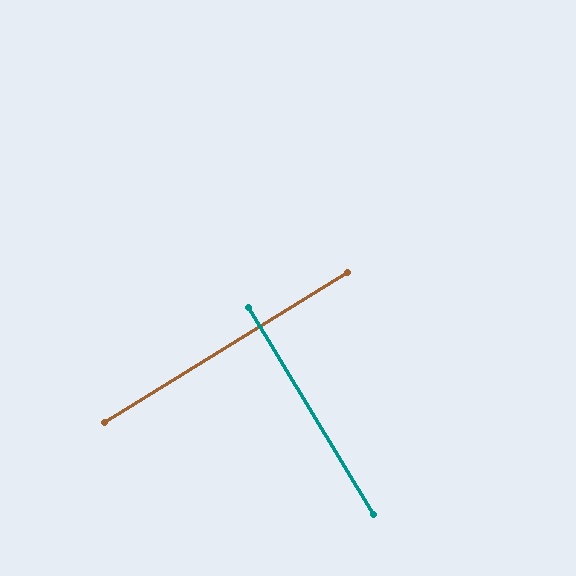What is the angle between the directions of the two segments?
Approximately 90 degrees.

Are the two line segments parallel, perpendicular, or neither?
Perpendicular — they meet at approximately 90°.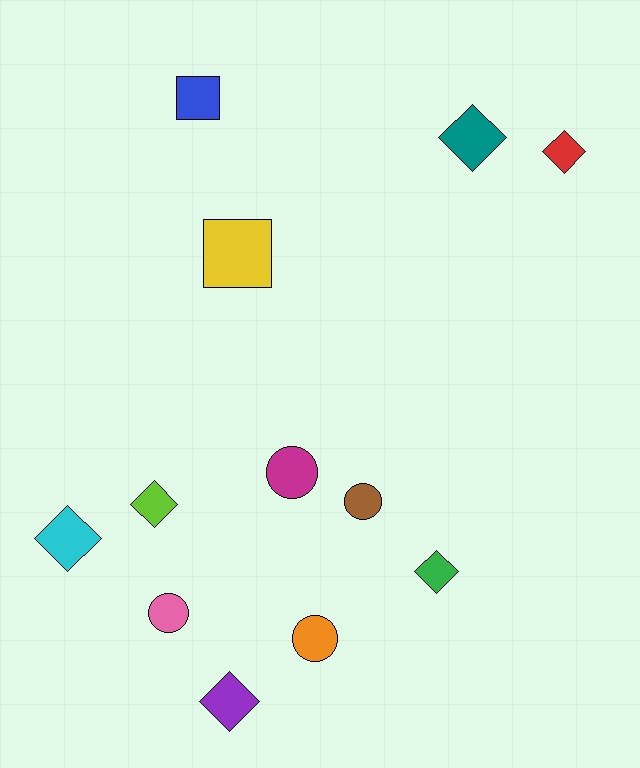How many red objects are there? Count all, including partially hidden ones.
There is 1 red object.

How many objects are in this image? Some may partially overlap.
There are 12 objects.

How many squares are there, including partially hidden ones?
There are 2 squares.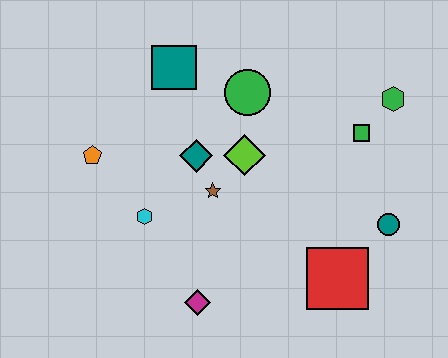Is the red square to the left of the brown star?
No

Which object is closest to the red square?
The teal circle is closest to the red square.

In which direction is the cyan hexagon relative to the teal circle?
The cyan hexagon is to the left of the teal circle.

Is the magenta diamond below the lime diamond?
Yes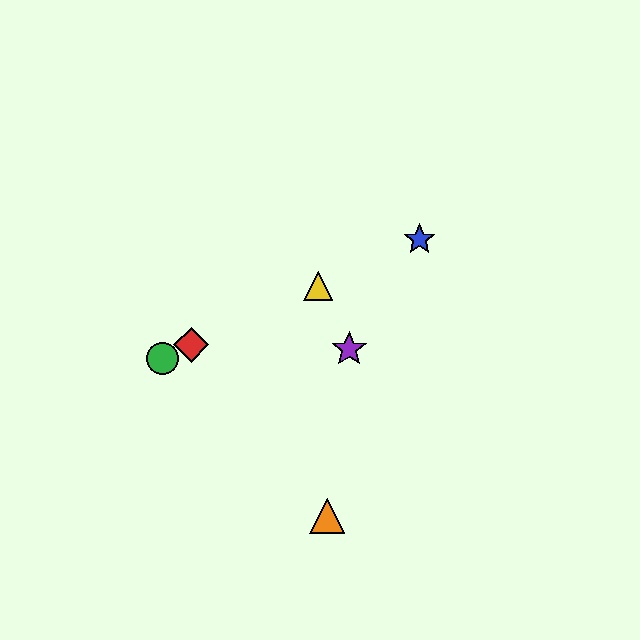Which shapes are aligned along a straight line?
The red diamond, the blue star, the green circle, the yellow triangle are aligned along a straight line.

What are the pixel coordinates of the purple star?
The purple star is at (349, 349).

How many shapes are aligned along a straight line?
4 shapes (the red diamond, the blue star, the green circle, the yellow triangle) are aligned along a straight line.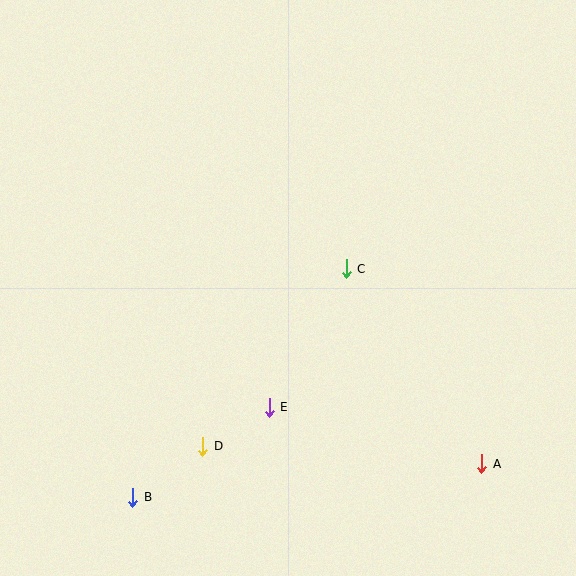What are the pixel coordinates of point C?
Point C is at (346, 269).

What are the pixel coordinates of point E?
Point E is at (269, 407).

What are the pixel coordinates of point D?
Point D is at (203, 446).